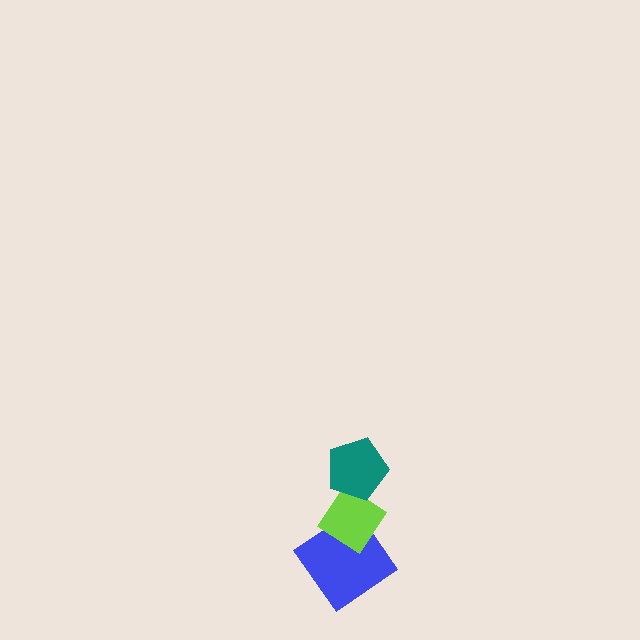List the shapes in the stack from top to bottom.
From top to bottom: the teal pentagon, the lime diamond, the blue diamond.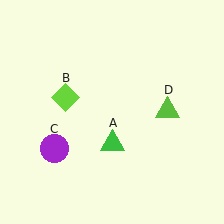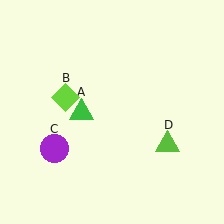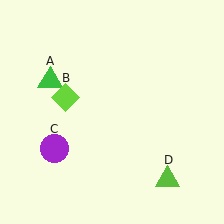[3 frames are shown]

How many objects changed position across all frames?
2 objects changed position: green triangle (object A), lime triangle (object D).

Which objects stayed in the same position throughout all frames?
Lime diamond (object B) and purple circle (object C) remained stationary.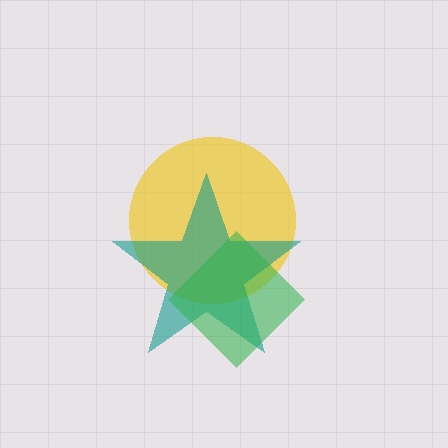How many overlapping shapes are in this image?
There are 3 overlapping shapes in the image.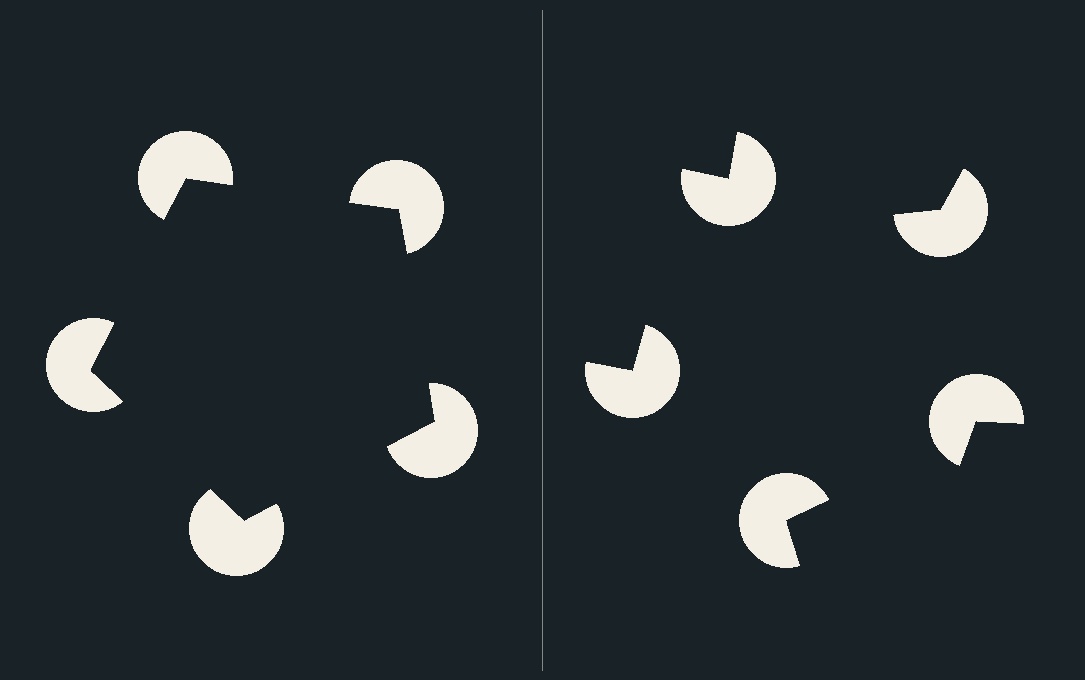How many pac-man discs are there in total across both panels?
10 — 5 on each side.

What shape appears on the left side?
An illusory pentagon.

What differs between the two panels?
The pac-man discs are positioned identically on both sides; only the wedge orientations differ. On the left they align to a pentagon; on the right they are misaligned.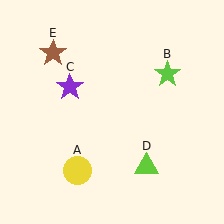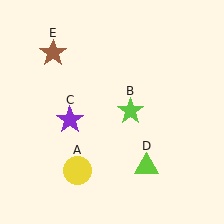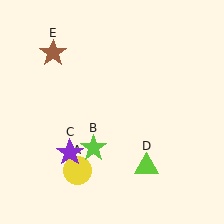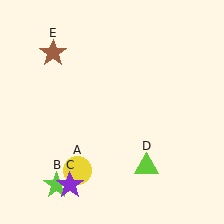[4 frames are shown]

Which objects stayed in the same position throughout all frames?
Yellow circle (object A) and lime triangle (object D) and brown star (object E) remained stationary.